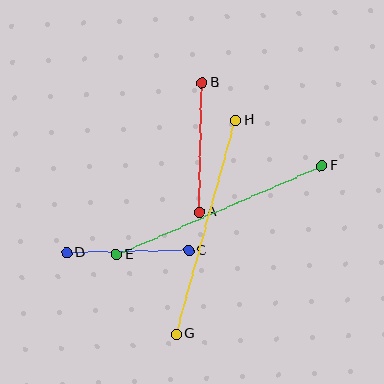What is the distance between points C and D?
The distance is approximately 122 pixels.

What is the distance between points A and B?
The distance is approximately 129 pixels.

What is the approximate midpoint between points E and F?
The midpoint is at approximately (219, 210) pixels.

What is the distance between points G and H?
The distance is approximately 222 pixels.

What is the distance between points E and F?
The distance is approximately 224 pixels.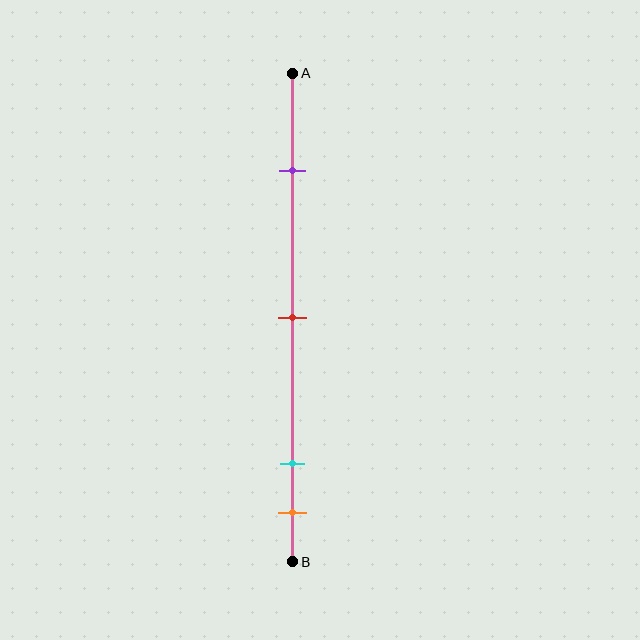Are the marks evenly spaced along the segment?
No, the marks are not evenly spaced.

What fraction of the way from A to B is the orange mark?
The orange mark is approximately 90% (0.9) of the way from A to B.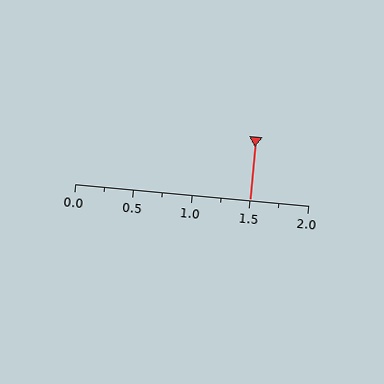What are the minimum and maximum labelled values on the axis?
The axis runs from 0.0 to 2.0.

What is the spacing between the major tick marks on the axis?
The major ticks are spaced 0.5 apart.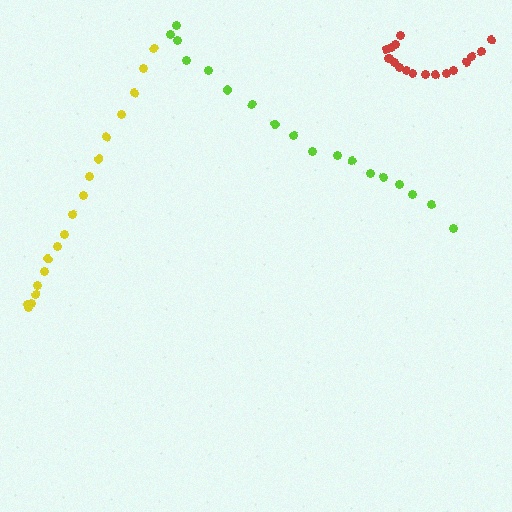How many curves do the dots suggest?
There are 3 distinct paths.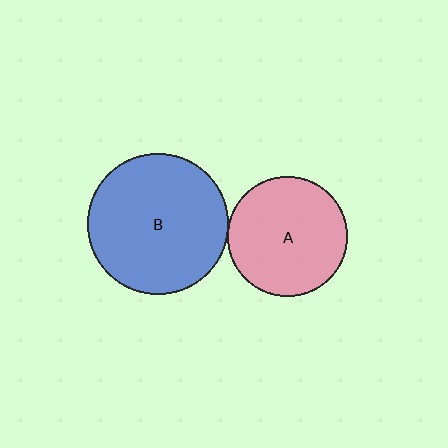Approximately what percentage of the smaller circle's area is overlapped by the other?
Approximately 5%.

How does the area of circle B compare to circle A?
Approximately 1.4 times.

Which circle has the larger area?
Circle B (blue).